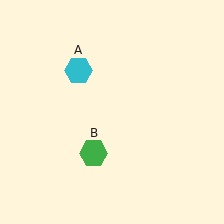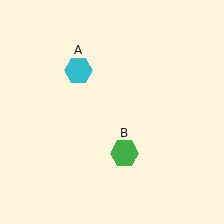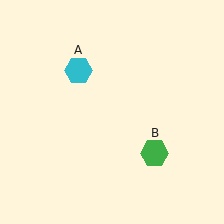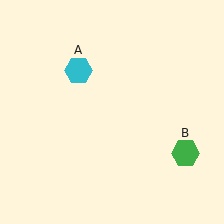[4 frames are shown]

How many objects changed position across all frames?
1 object changed position: green hexagon (object B).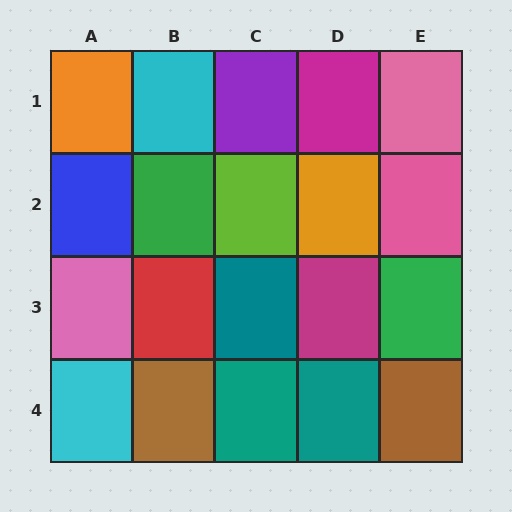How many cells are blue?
1 cell is blue.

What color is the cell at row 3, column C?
Teal.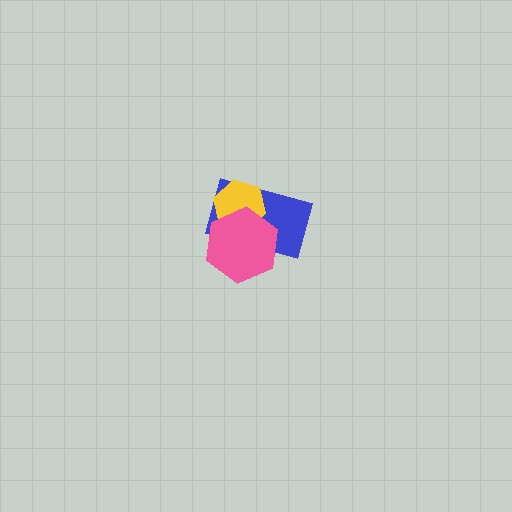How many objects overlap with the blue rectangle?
2 objects overlap with the blue rectangle.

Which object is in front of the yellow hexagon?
The pink hexagon is in front of the yellow hexagon.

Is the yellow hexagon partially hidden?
Yes, it is partially covered by another shape.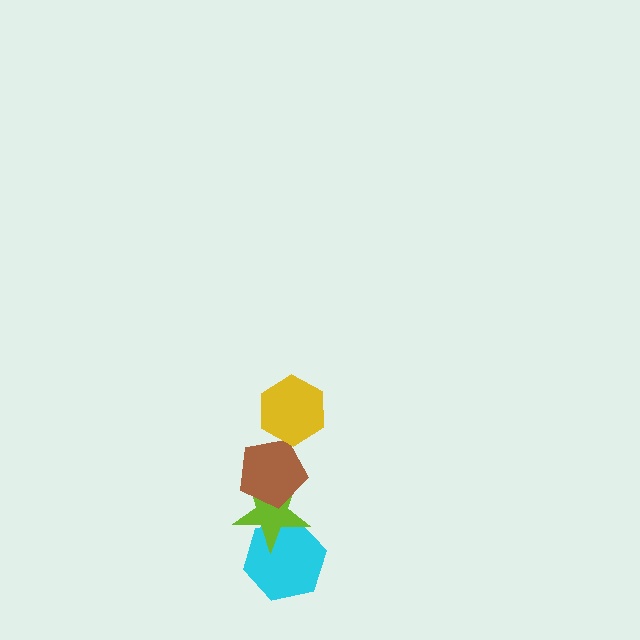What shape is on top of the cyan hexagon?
The lime star is on top of the cyan hexagon.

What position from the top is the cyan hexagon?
The cyan hexagon is 4th from the top.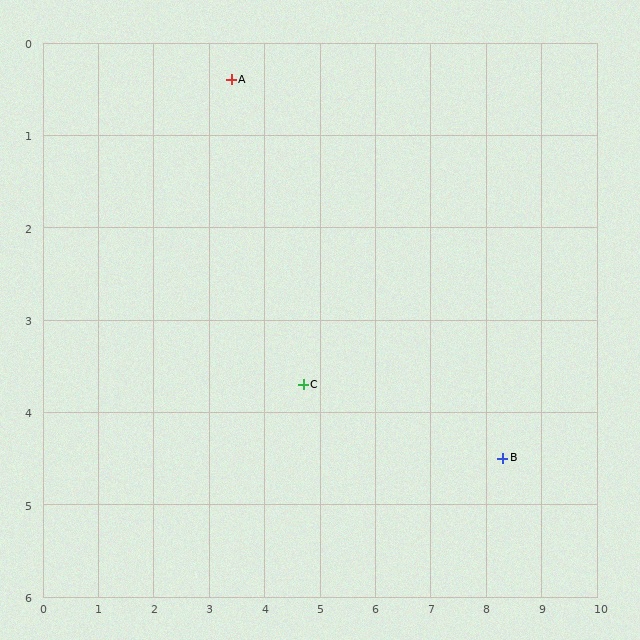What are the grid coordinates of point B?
Point B is at approximately (8.3, 4.5).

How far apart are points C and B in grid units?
Points C and B are about 3.7 grid units apart.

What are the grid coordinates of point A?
Point A is at approximately (3.4, 0.4).